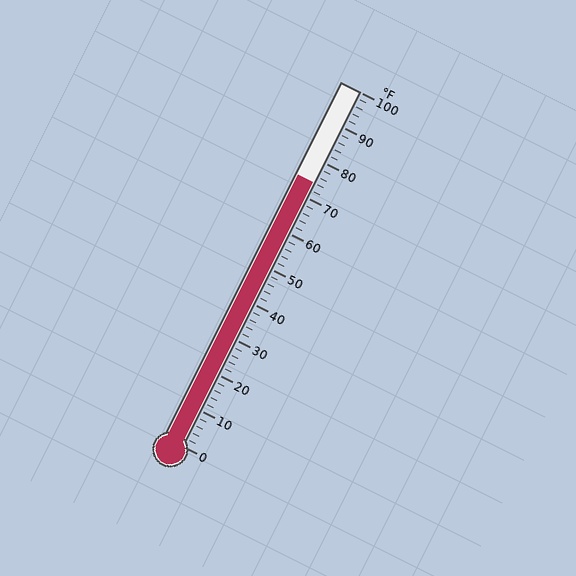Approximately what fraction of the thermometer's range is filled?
The thermometer is filled to approximately 75% of its range.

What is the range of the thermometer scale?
The thermometer scale ranges from 0°F to 100°F.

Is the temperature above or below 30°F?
The temperature is above 30°F.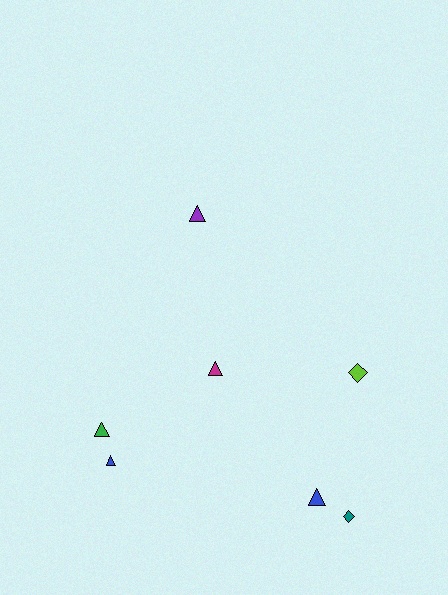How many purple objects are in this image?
There is 1 purple object.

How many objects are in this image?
There are 7 objects.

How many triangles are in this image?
There are 5 triangles.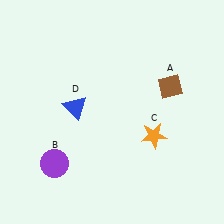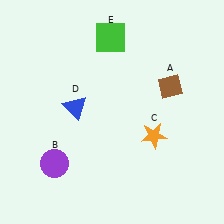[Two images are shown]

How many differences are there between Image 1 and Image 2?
There is 1 difference between the two images.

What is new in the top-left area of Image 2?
A green square (E) was added in the top-left area of Image 2.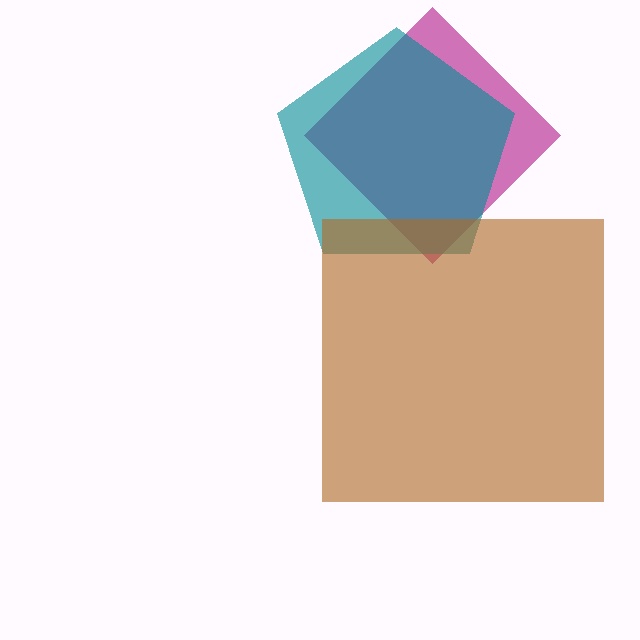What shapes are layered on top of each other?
The layered shapes are: a magenta diamond, a teal pentagon, a brown square.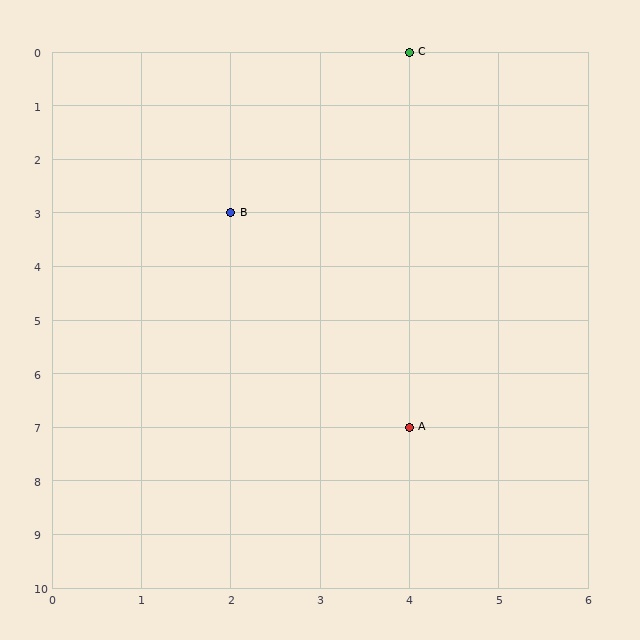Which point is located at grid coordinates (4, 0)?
Point C is at (4, 0).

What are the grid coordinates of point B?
Point B is at grid coordinates (2, 3).